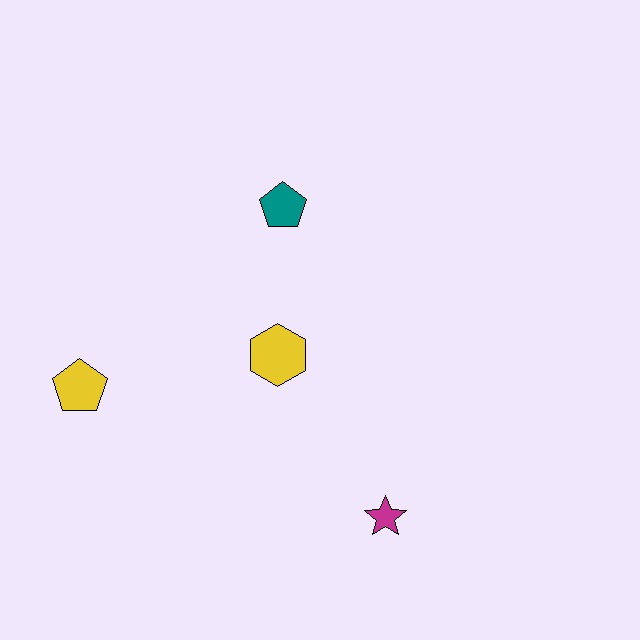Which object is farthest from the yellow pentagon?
The magenta star is farthest from the yellow pentagon.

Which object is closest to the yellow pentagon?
The yellow hexagon is closest to the yellow pentagon.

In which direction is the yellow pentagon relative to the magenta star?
The yellow pentagon is to the left of the magenta star.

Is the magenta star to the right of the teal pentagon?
Yes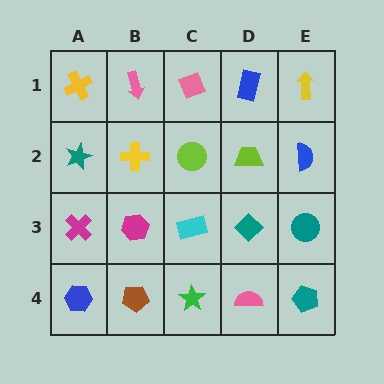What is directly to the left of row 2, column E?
A lime trapezoid.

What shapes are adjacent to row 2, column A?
A yellow cross (row 1, column A), a magenta cross (row 3, column A), a yellow cross (row 2, column B).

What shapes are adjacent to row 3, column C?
A lime circle (row 2, column C), a green star (row 4, column C), a magenta hexagon (row 3, column B), a teal diamond (row 3, column D).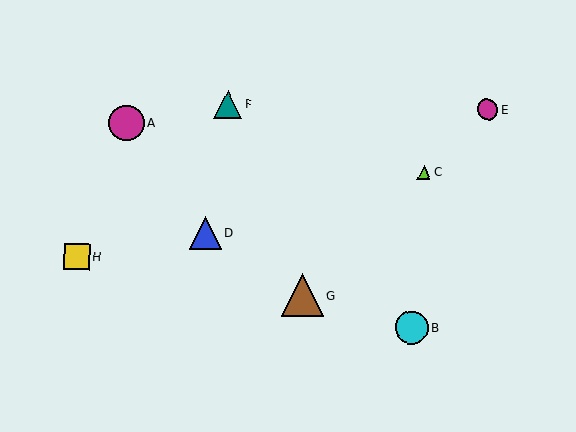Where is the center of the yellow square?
The center of the yellow square is at (77, 257).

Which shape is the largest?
The brown triangle (labeled G) is the largest.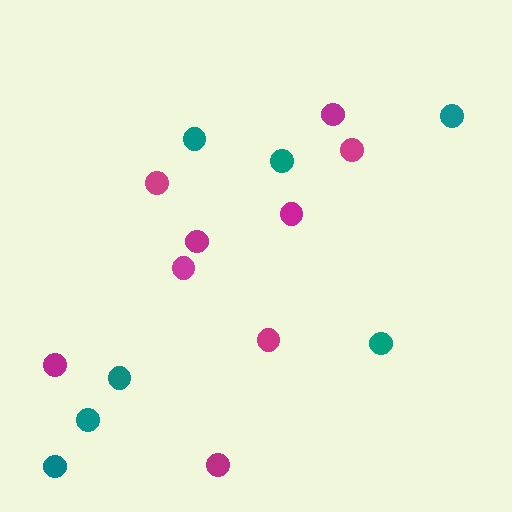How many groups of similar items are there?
There are 2 groups: one group of teal circles (7) and one group of magenta circles (9).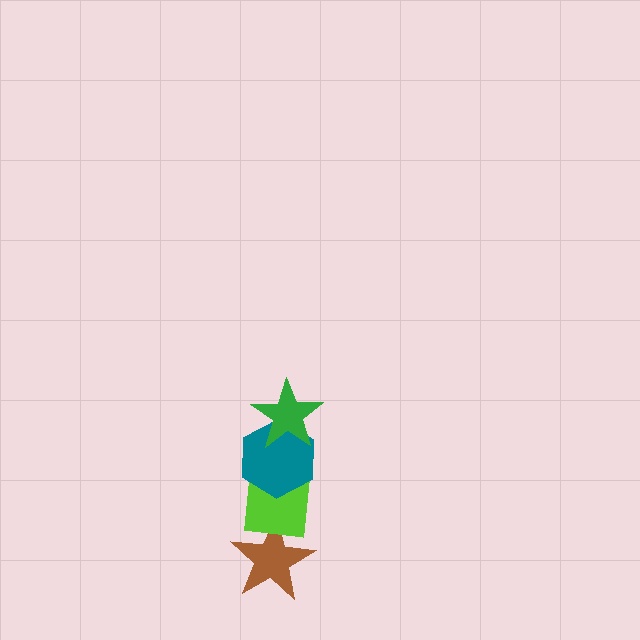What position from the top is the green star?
The green star is 1st from the top.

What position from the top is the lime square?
The lime square is 3rd from the top.